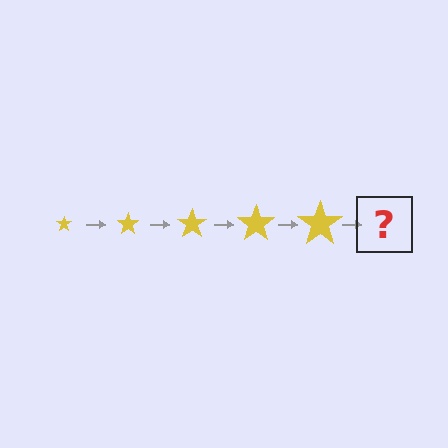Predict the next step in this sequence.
The next step is a yellow star, larger than the previous one.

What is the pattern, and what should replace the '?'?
The pattern is that the star gets progressively larger each step. The '?' should be a yellow star, larger than the previous one.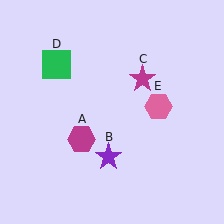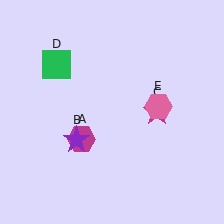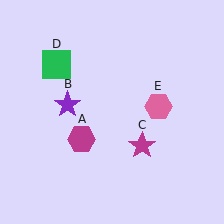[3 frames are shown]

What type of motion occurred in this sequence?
The purple star (object B), magenta star (object C) rotated clockwise around the center of the scene.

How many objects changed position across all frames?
2 objects changed position: purple star (object B), magenta star (object C).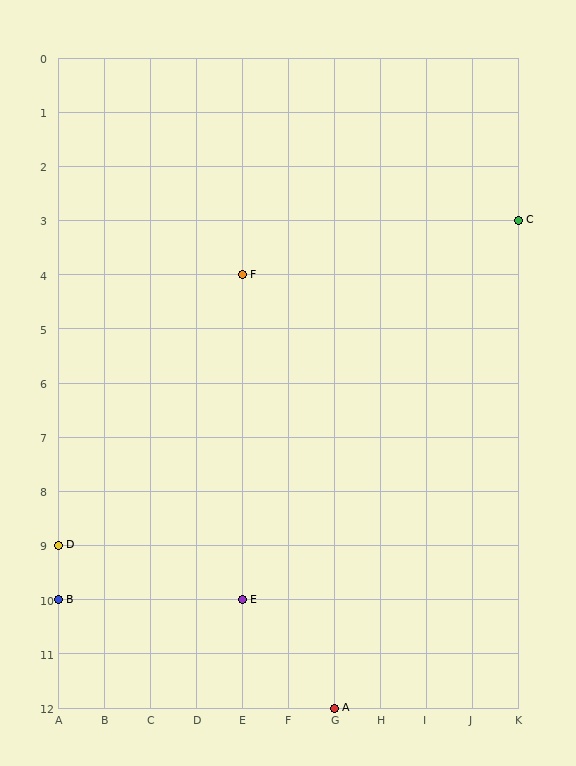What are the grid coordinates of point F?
Point F is at grid coordinates (E, 4).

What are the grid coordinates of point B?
Point B is at grid coordinates (A, 10).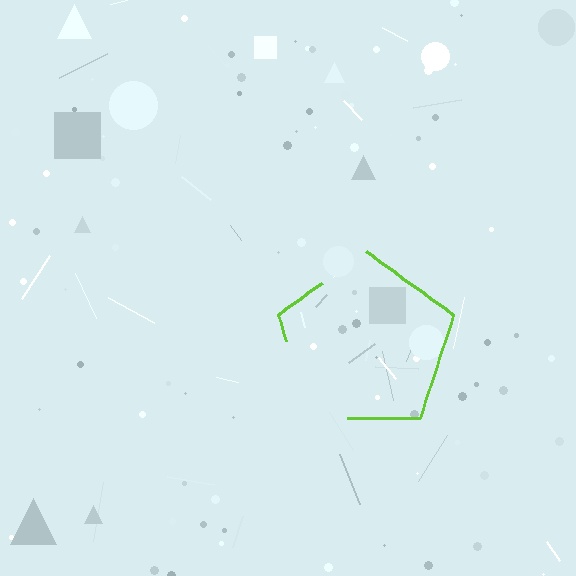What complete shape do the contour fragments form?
The contour fragments form a pentagon.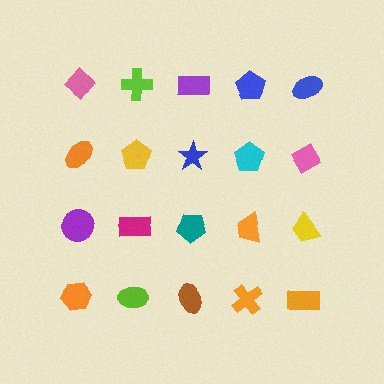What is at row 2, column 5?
A pink diamond.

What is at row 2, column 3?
A blue star.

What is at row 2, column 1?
An orange ellipse.